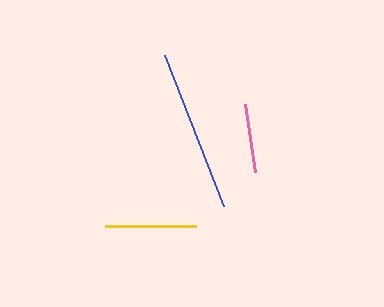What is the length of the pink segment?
The pink segment is approximately 69 pixels long.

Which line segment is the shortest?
The pink line is the shortest at approximately 69 pixels.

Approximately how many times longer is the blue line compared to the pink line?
The blue line is approximately 2.4 times the length of the pink line.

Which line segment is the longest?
The blue line is the longest at approximately 162 pixels.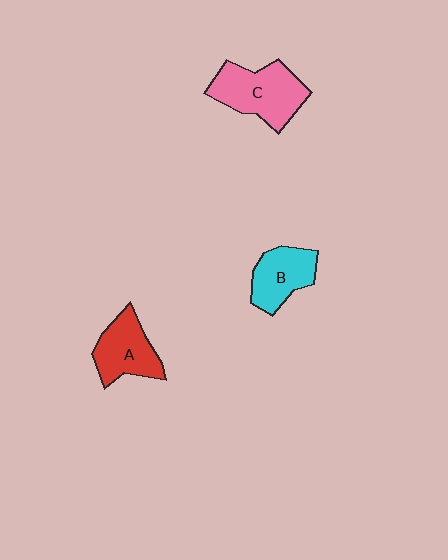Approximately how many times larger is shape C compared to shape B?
Approximately 1.4 times.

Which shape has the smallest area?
Shape B (cyan).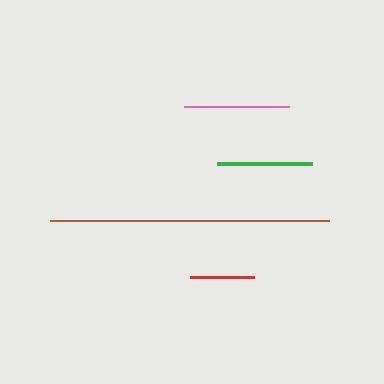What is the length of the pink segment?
The pink segment is approximately 104 pixels long.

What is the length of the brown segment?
The brown segment is approximately 278 pixels long.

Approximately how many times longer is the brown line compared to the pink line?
The brown line is approximately 2.7 times the length of the pink line.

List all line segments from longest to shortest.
From longest to shortest: brown, pink, green, red.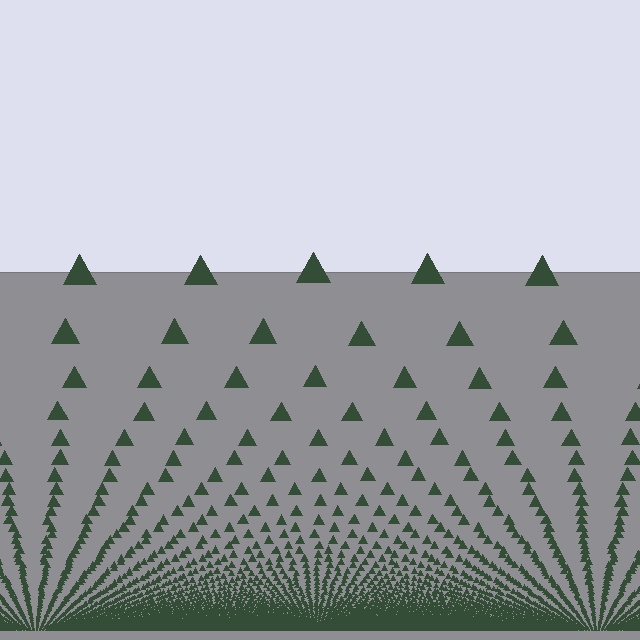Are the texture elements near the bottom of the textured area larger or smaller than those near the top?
Smaller. The gradient is inverted — elements near the bottom are smaller and denser.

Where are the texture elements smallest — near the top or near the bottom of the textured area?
Near the bottom.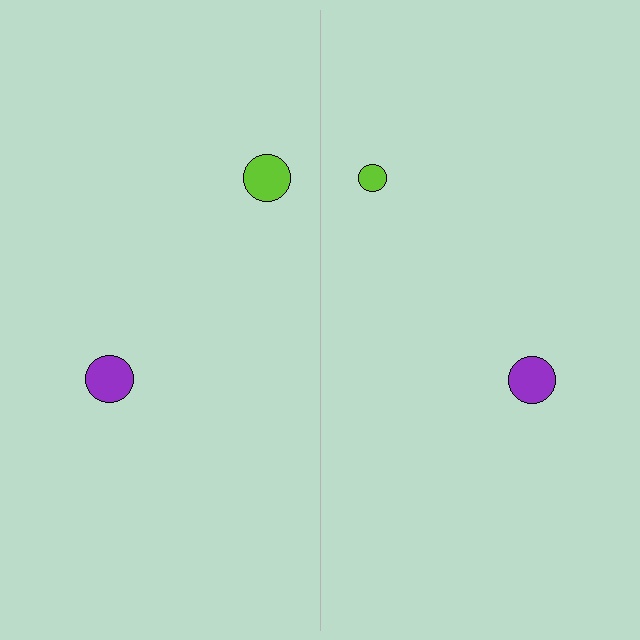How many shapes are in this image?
There are 4 shapes in this image.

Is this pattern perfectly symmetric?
No, the pattern is not perfectly symmetric. The lime circle on the right side has a different size than its mirror counterpart.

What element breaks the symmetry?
The lime circle on the right side has a different size than its mirror counterpart.